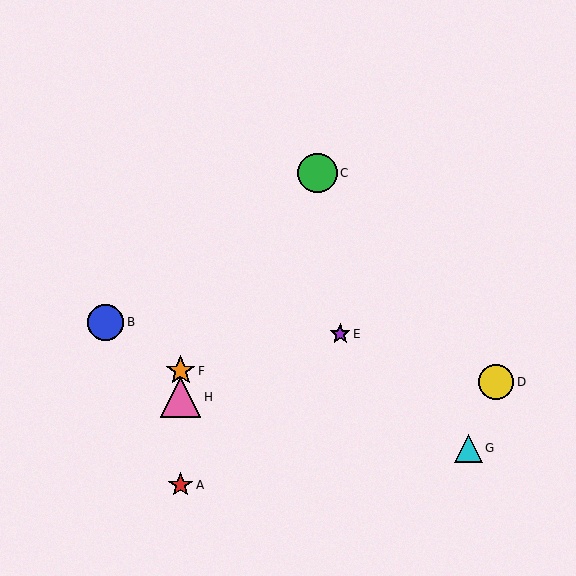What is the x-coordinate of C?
Object C is at x≈318.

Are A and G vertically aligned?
No, A is at x≈181 and G is at x≈468.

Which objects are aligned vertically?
Objects A, F, H are aligned vertically.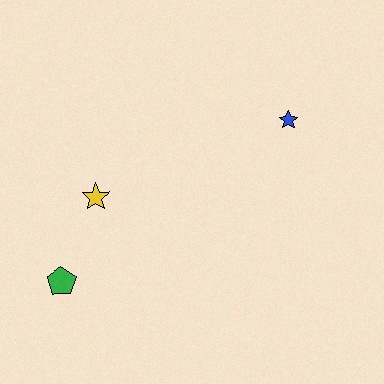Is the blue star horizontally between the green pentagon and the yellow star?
No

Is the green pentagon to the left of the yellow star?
Yes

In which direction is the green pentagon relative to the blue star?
The green pentagon is to the left of the blue star.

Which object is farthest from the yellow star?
The blue star is farthest from the yellow star.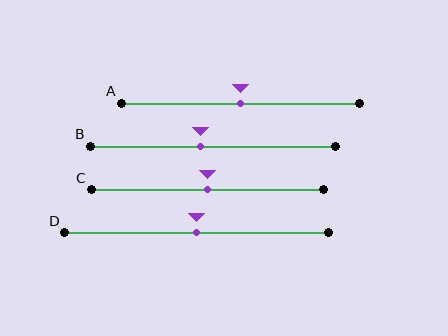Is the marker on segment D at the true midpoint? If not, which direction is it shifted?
Yes, the marker on segment D is at the true midpoint.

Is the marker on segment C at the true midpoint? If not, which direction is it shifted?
Yes, the marker on segment C is at the true midpoint.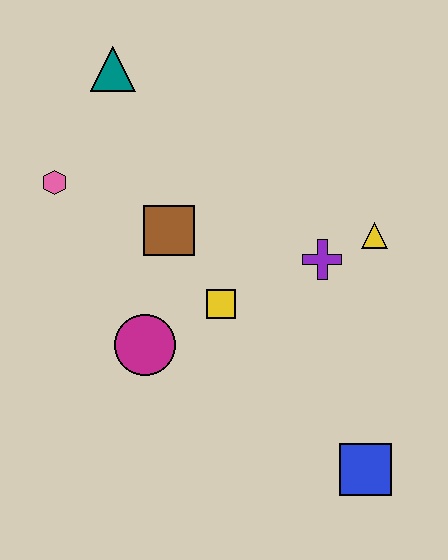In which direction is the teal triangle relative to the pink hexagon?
The teal triangle is above the pink hexagon.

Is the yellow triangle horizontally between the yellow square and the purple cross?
No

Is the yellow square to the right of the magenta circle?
Yes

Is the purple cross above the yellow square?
Yes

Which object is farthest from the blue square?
The teal triangle is farthest from the blue square.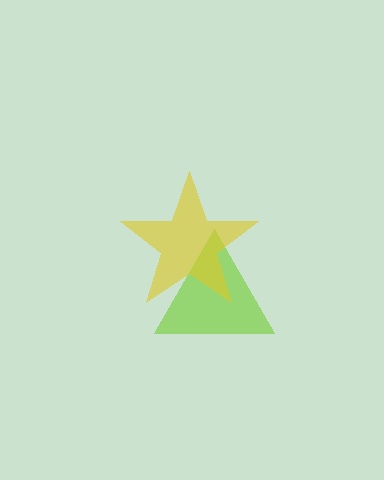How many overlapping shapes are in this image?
There are 2 overlapping shapes in the image.